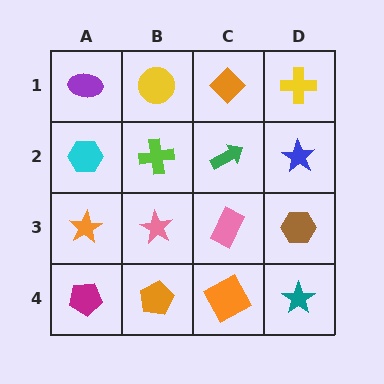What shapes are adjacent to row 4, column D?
A brown hexagon (row 3, column D), an orange square (row 4, column C).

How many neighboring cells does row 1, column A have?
2.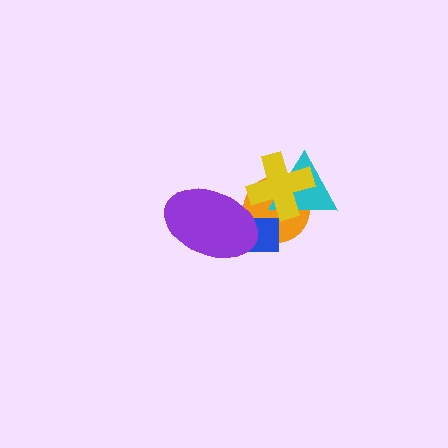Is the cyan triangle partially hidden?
Yes, it is partially covered by another shape.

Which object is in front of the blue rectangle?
The purple ellipse is in front of the blue rectangle.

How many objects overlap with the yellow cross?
2 objects overlap with the yellow cross.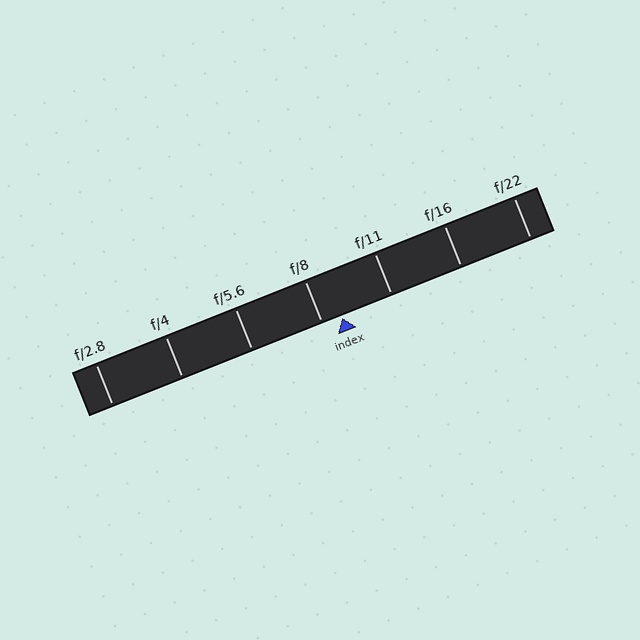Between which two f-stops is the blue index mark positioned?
The index mark is between f/8 and f/11.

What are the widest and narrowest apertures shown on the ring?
The widest aperture shown is f/2.8 and the narrowest is f/22.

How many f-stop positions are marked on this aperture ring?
There are 7 f-stop positions marked.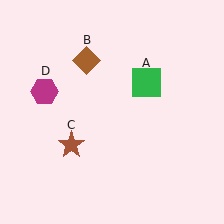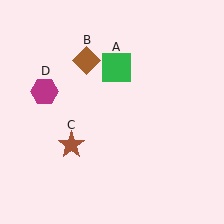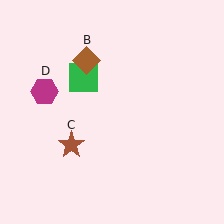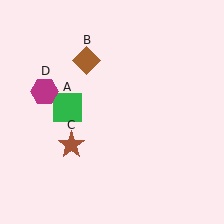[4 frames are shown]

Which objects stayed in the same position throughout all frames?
Brown diamond (object B) and brown star (object C) and magenta hexagon (object D) remained stationary.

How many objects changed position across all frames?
1 object changed position: green square (object A).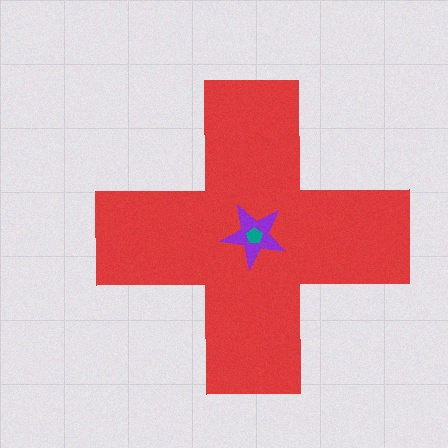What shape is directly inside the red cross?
The purple star.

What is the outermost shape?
The red cross.